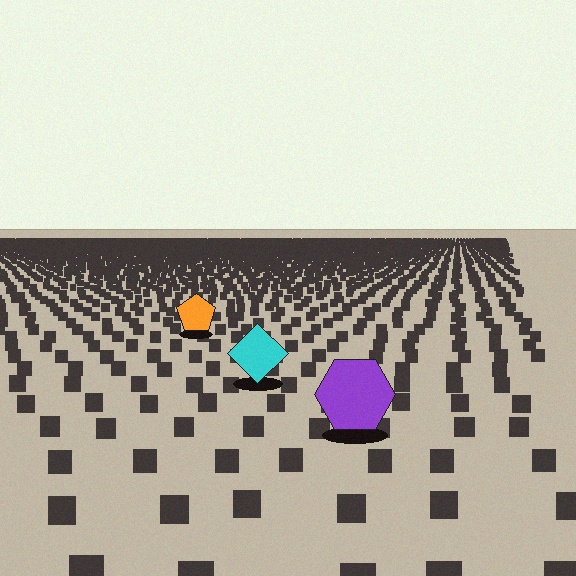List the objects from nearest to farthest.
From nearest to farthest: the purple hexagon, the cyan diamond, the orange pentagon.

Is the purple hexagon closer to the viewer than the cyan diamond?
Yes. The purple hexagon is closer — you can tell from the texture gradient: the ground texture is coarser near it.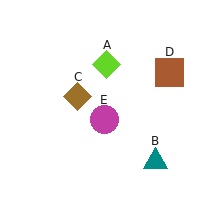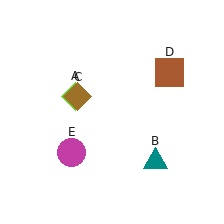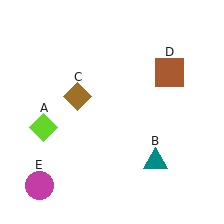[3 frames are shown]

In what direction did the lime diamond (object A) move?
The lime diamond (object A) moved down and to the left.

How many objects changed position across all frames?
2 objects changed position: lime diamond (object A), magenta circle (object E).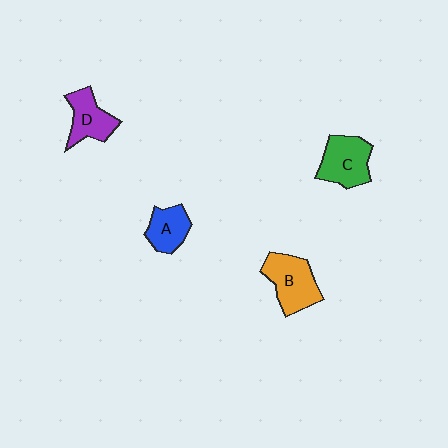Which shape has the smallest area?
Shape A (blue).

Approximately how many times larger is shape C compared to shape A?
Approximately 1.4 times.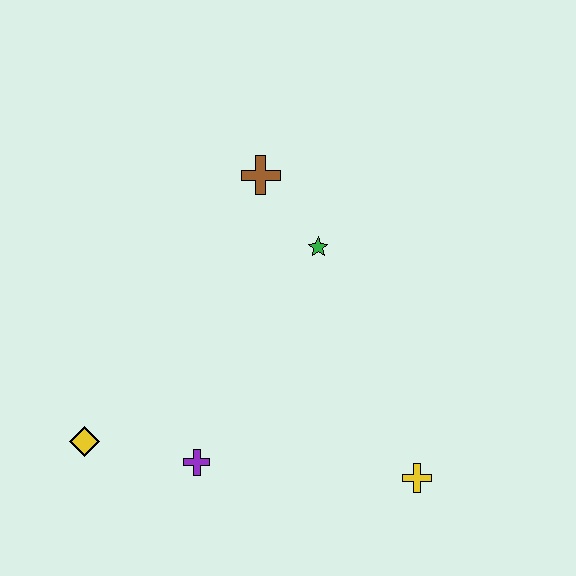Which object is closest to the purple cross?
The yellow diamond is closest to the purple cross.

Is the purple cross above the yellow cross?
Yes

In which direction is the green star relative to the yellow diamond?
The green star is to the right of the yellow diamond.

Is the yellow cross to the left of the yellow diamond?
No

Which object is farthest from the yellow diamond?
The yellow cross is farthest from the yellow diamond.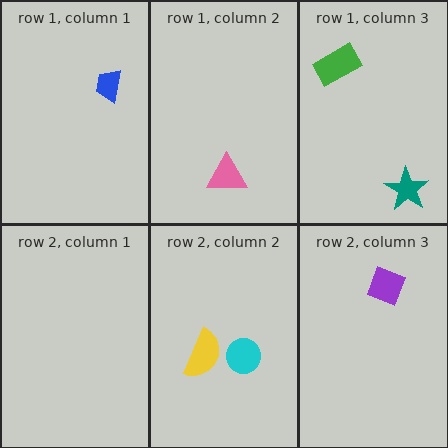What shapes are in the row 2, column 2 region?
The cyan circle, the yellow semicircle.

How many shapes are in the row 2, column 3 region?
1.